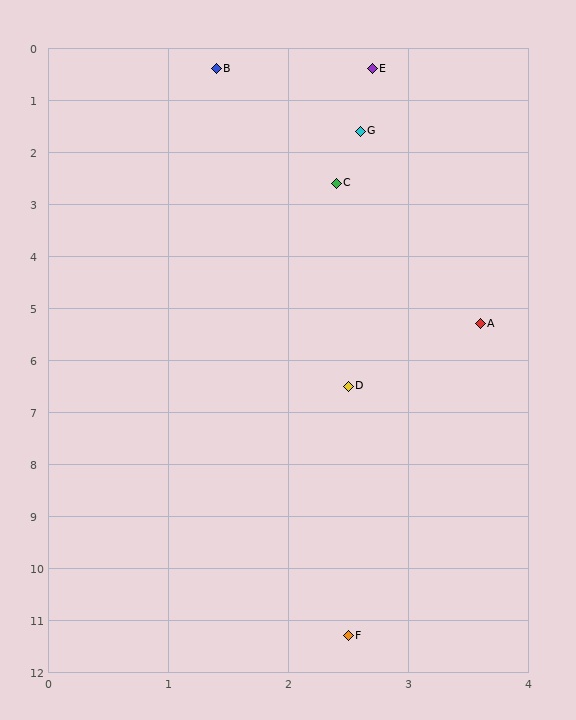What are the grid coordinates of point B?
Point B is at approximately (1.4, 0.4).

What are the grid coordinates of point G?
Point G is at approximately (2.6, 1.6).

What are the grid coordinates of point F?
Point F is at approximately (2.5, 11.3).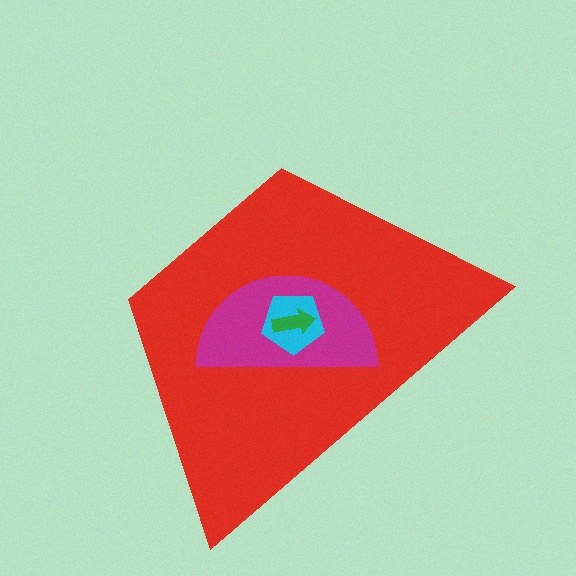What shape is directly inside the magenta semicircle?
The cyan pentagon.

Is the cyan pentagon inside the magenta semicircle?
Yes.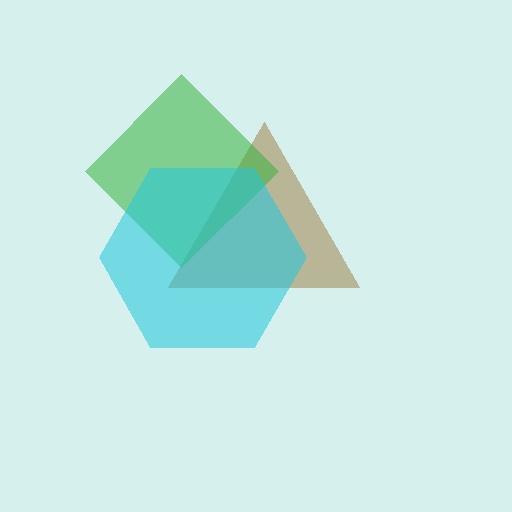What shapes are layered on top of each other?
The layered shapes are: a brown triangle, a green diamond, a cyan hexagon.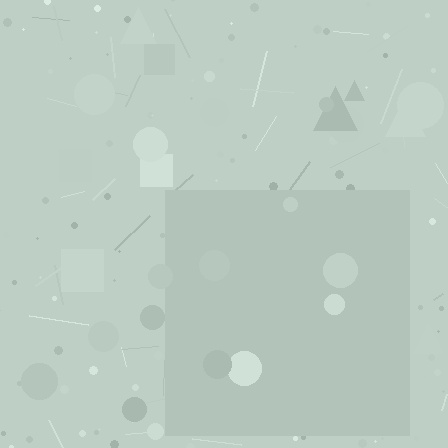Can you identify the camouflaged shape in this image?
The camouflaged shape is a square.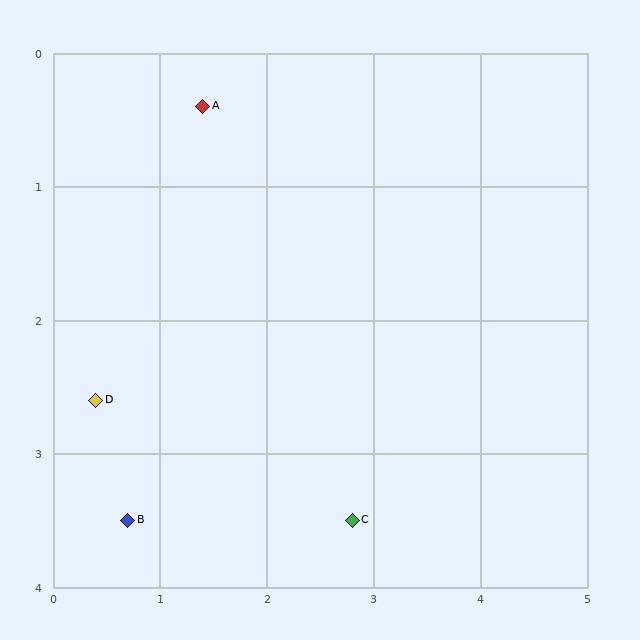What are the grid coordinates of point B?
Point B is at approximately (0.7, 3.5).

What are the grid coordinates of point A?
Point A is at approximately (1.4, 0.4).